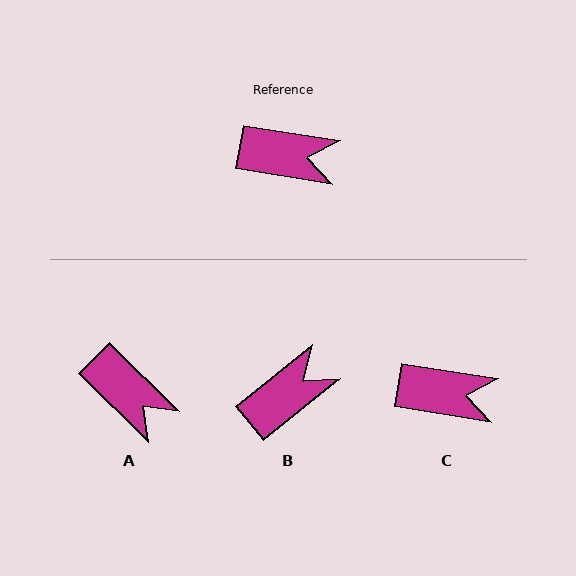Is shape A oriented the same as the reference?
No, it is off by about 35 degrees.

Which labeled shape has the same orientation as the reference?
C.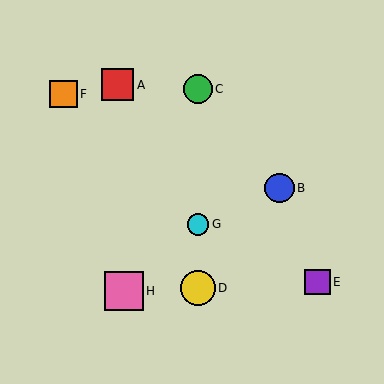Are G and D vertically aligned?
Yes, both are at x≈198.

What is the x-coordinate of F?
Object F is at x≈64.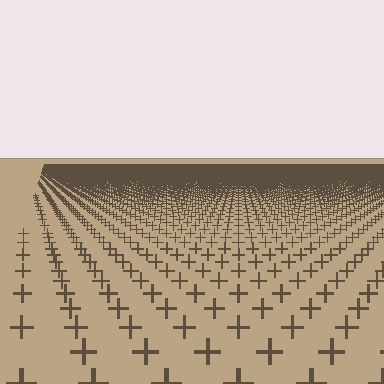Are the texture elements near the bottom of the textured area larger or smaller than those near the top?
Larger. Near the bottom, elements are closer to the viewer and appear at a bigger on-screen size.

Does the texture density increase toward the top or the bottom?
Density increases toward the top.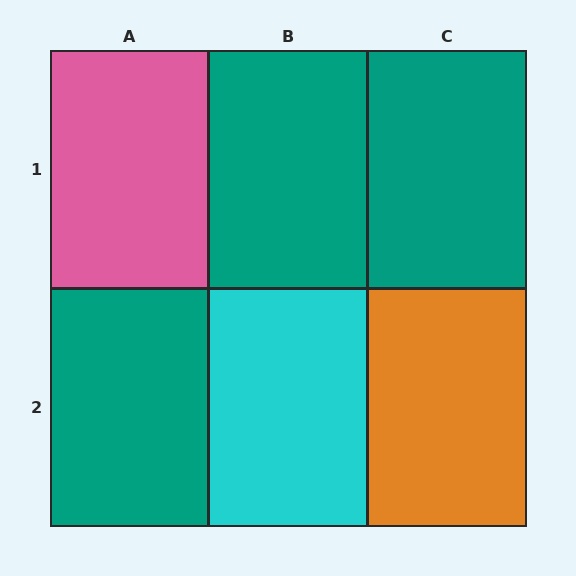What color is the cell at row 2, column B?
Cyan.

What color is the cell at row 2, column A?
Teal.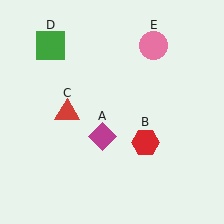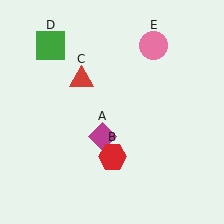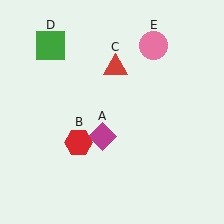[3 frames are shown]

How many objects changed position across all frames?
2 objects changed position: red hexagon (object B), red triangle (object C).